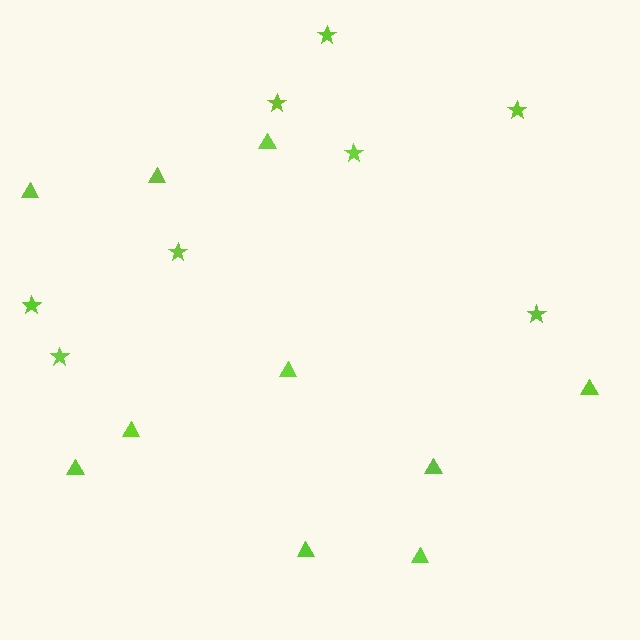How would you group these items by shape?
There are 2 groups: one group of triangles (10) and one group of stars (8).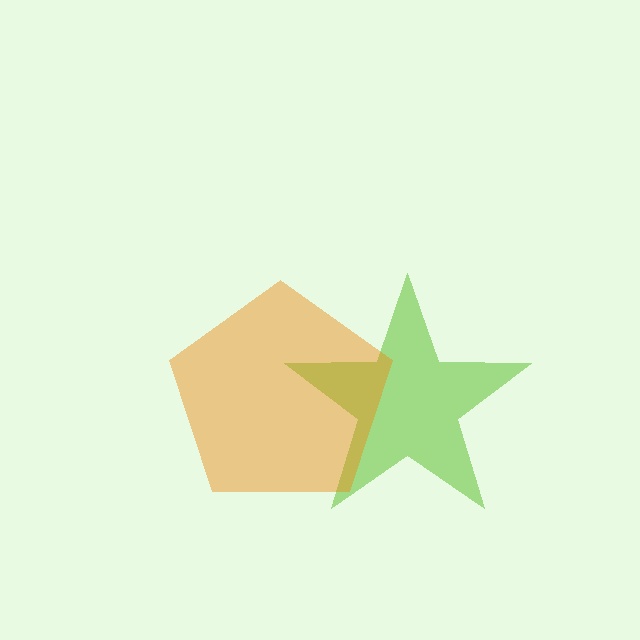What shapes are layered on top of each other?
The layered shapes are: a lime star, an orange pentagon.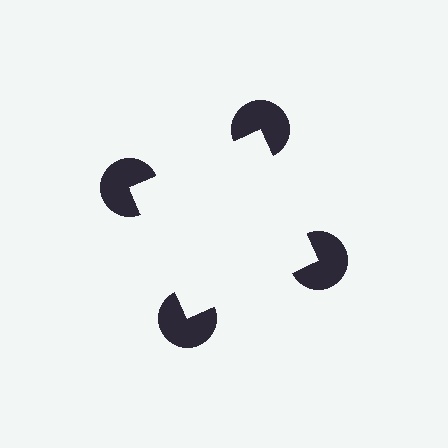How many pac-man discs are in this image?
There are 4 — one at each vertex of the illusory square.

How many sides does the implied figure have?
4 sides.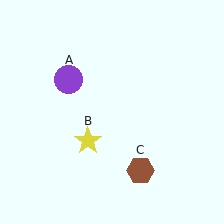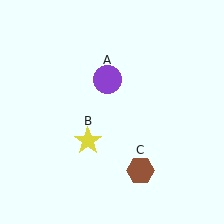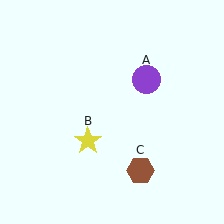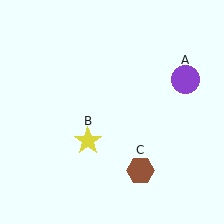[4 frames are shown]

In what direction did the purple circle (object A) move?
The purple circle (object A) moved right.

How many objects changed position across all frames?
1 object changed position: purple circle (object A).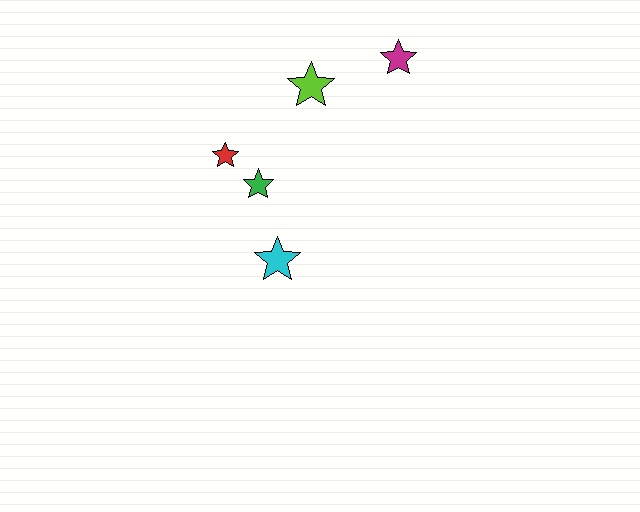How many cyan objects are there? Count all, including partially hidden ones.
There is 1 cyan object.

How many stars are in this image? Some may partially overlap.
There are 5 stars.